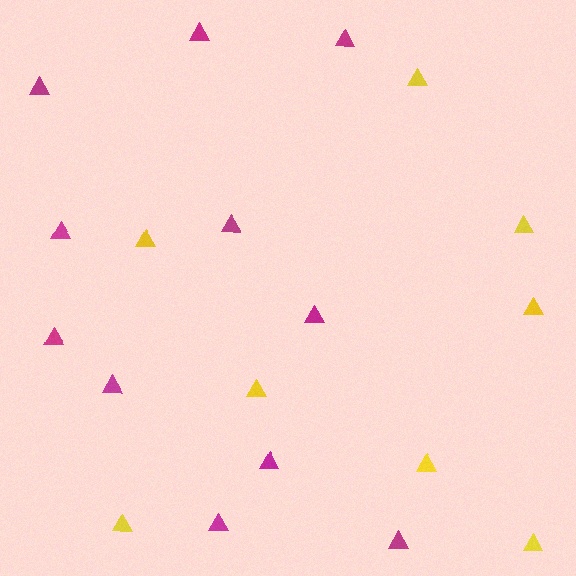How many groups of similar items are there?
There are 2 groups: one group of magenta triangles (11) and one group of yellow triangles (8).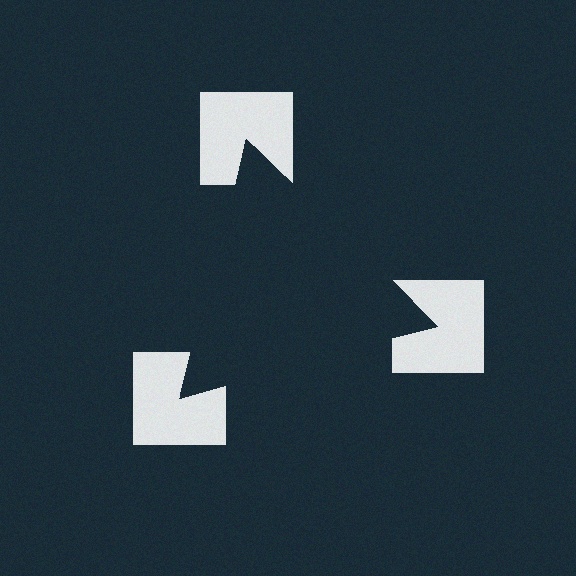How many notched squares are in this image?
There are 3 — one at each vertex of the illusory triangle.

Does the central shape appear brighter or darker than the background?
It typically appears slightly darker than the background, even though no actual brightness change is drawn.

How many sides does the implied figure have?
3 sides.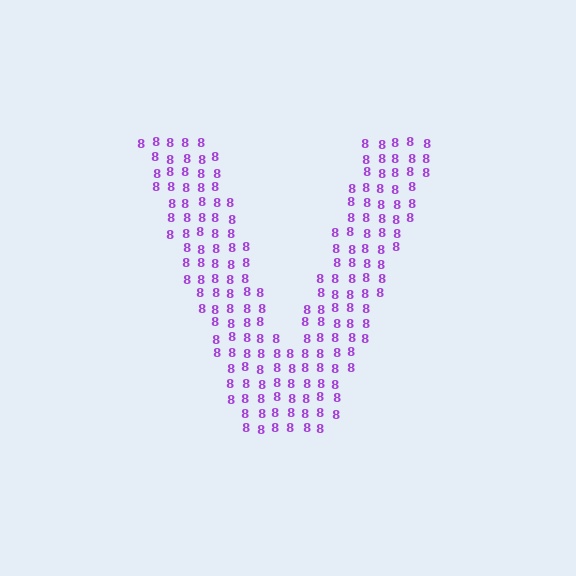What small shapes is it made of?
It is made of small digit 8's.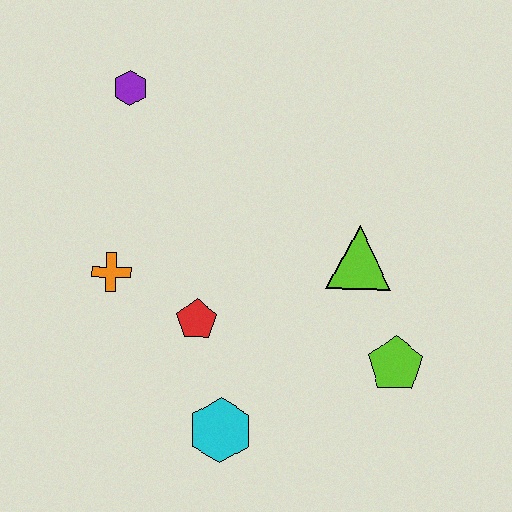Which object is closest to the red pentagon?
The orange cross is closest to the red pentagon.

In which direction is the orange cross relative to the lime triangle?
The orange cross is to the left of the lime triangle.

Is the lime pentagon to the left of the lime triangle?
No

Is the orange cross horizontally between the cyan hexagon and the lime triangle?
No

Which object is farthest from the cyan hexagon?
The purple hexagon is farthest from the cyan hexagon.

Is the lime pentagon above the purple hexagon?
No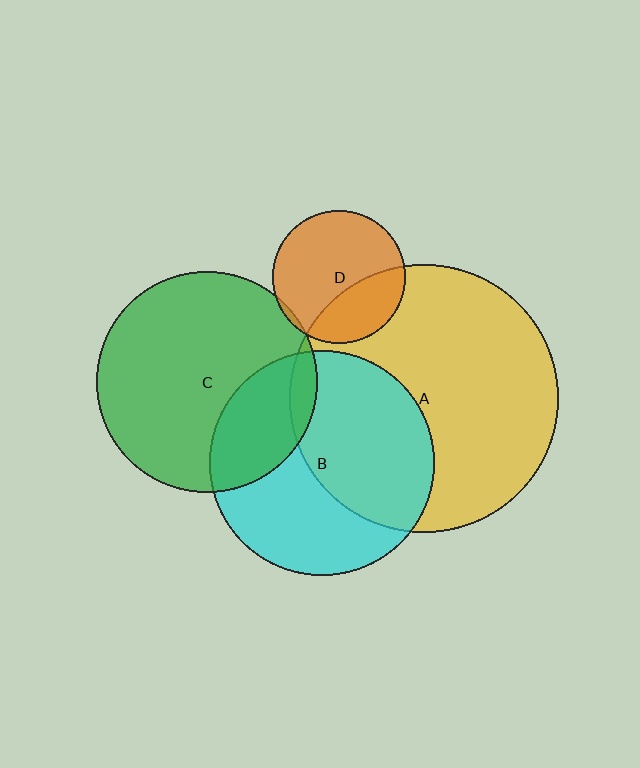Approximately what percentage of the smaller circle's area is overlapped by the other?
Approximately 5%.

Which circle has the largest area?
Circle A (yellow).